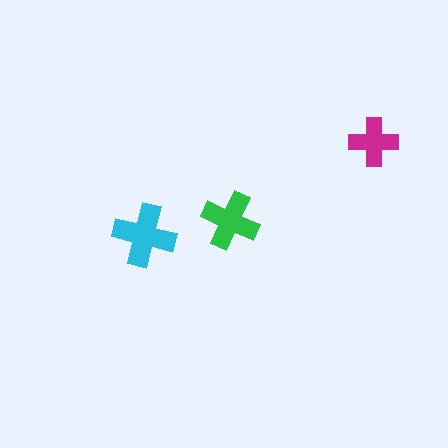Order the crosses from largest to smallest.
the cyan one, the green one, the magenta one.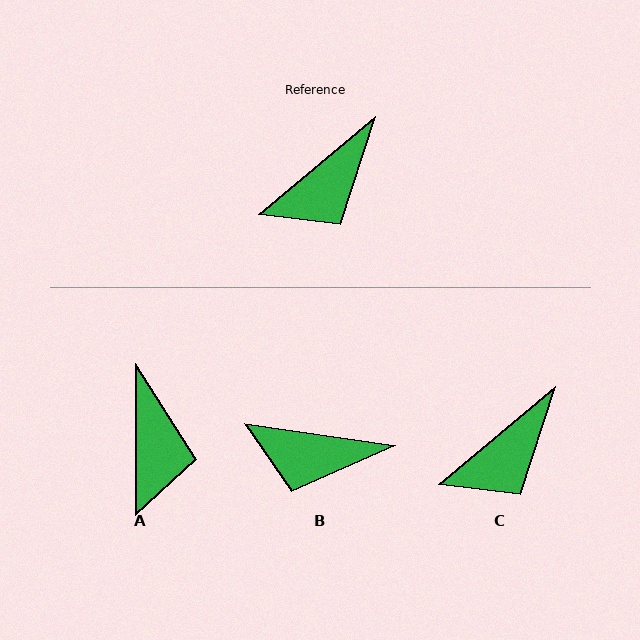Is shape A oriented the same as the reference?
No, it is off by about 50 degrees.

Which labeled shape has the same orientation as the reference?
C.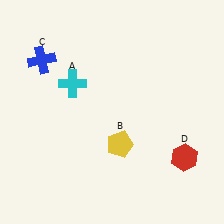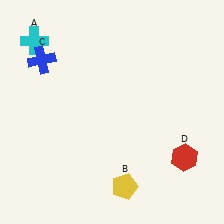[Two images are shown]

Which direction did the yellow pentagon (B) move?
The yellow pentagon (B) moved down.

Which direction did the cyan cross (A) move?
The cyan cross (A) moved up.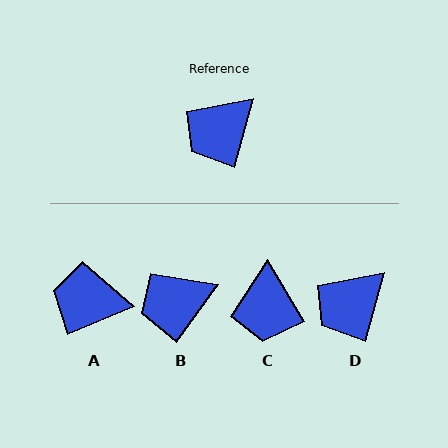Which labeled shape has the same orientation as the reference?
D.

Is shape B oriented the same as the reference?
No, it is off by about 20 degrees.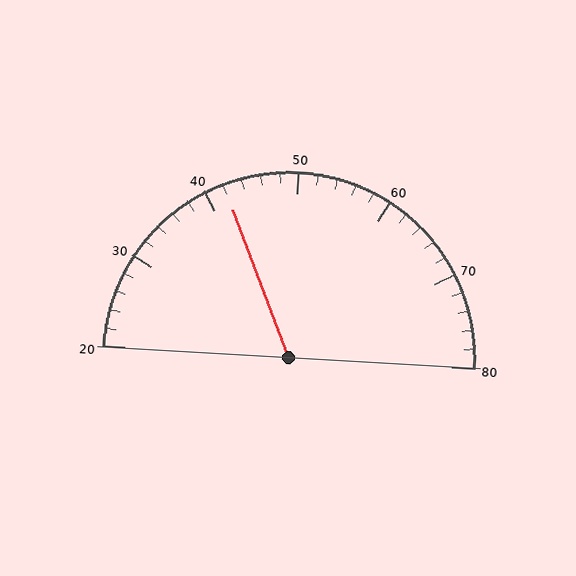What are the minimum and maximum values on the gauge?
The gauge ranges from 20 to 80.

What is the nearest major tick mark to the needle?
The nearest major tick mark is 40.